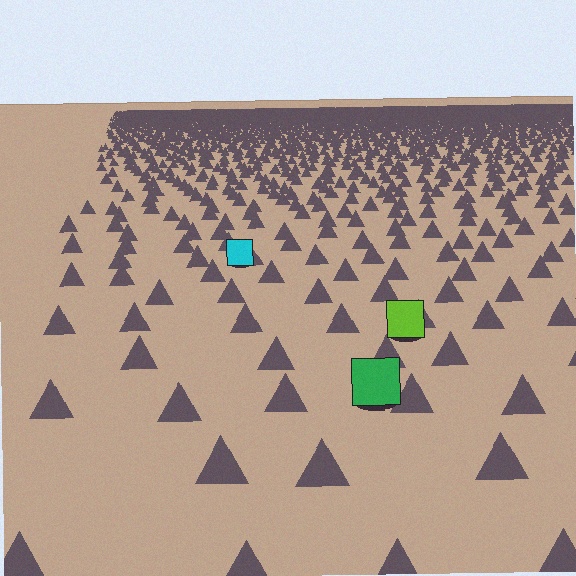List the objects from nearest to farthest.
From nearest to farthest: the green square, the lime square, the cyan square.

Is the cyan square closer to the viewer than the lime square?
No. The lime square is closer — you can tell from the texture gradient: the ground texture is coarser near it.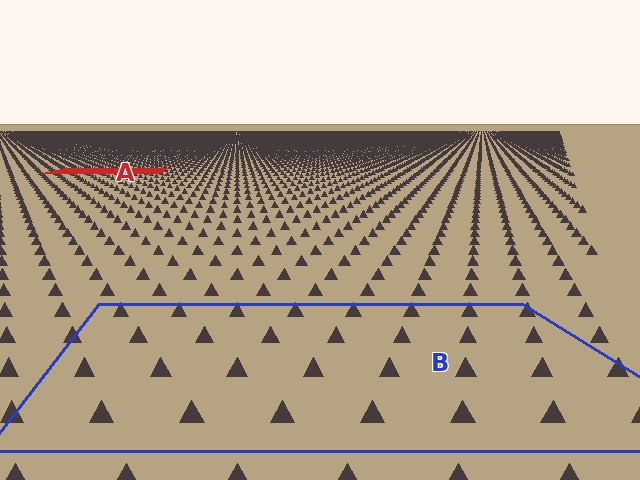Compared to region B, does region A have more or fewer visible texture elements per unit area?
Region A has more texture elements per unit area — they are packed more densely because it is farther away.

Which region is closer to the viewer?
Region B is closer. The texture elements there are larger and more spread out.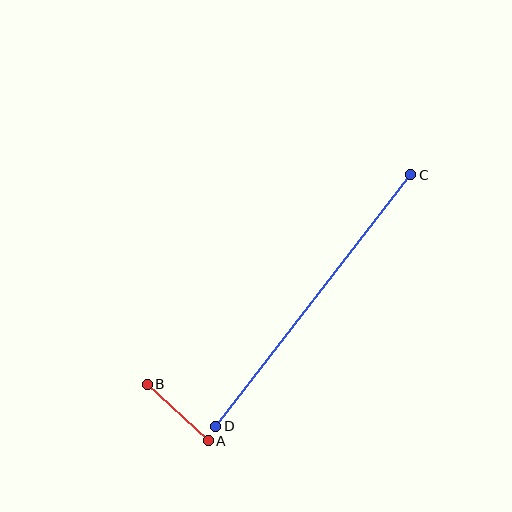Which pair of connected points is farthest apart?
Points C and D are farthest apart.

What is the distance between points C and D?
The distance is approximately 319 pixels.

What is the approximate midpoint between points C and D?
The midpoint is at approximately (313, 300) pixels.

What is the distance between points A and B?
The distance is approximately 83 pixels.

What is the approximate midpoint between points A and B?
The midpoint is at approximately (178, 412) pixels.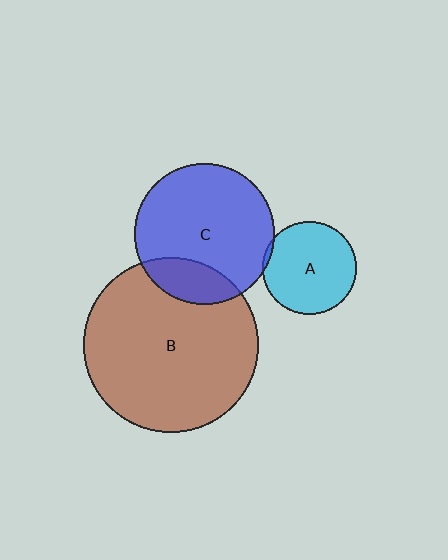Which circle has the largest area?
Circle B (brown).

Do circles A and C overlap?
Yes.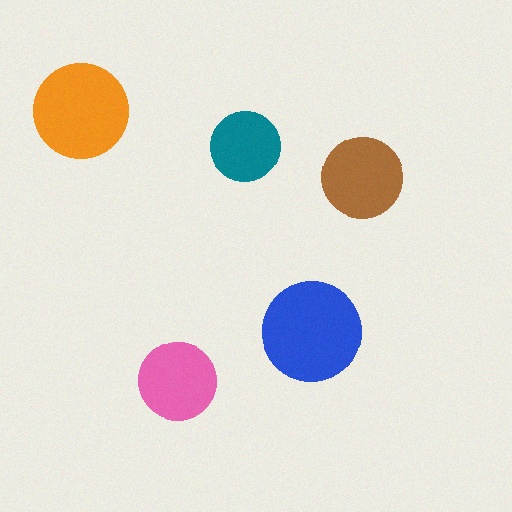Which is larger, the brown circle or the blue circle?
The blue one.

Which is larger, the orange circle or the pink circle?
The orange one.